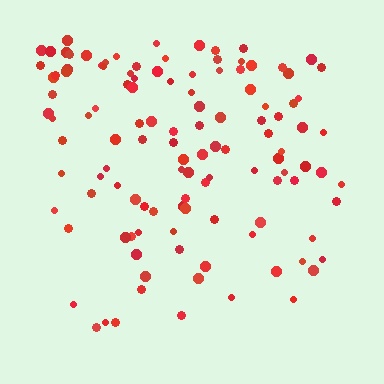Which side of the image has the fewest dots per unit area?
The bottom.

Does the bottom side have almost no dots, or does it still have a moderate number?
Still a moderate number, just noticeably fewer than the top.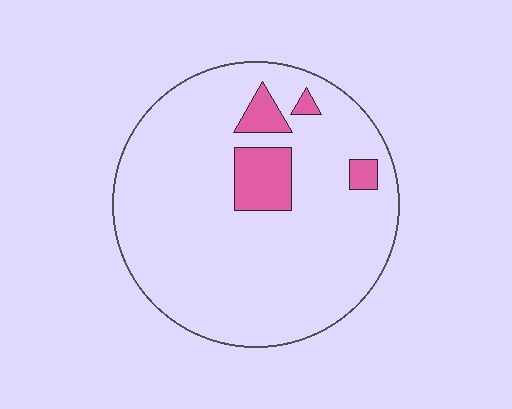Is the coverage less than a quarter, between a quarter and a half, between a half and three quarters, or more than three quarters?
Less than a quarter.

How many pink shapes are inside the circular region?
4.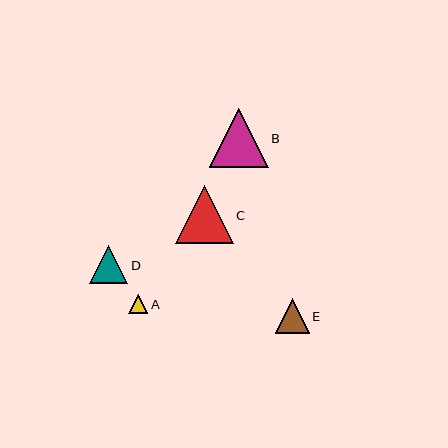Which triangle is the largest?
Triangle B is the largest with a size of approximately 59 pixels.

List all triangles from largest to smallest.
From largest to smallest: B, C, D, E, A.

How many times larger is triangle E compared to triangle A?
Triangle E is approximately 1.8 times the size of triangle A.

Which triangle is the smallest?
Triangle A is the smallest with a size of approximately 19 pixels.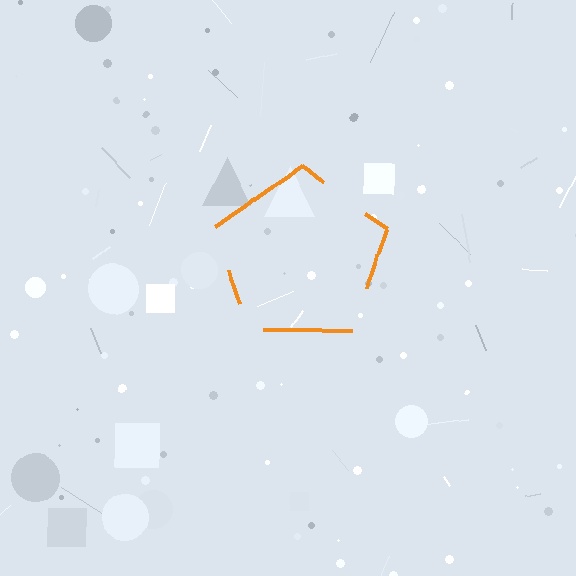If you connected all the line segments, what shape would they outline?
They would outline a pentagon.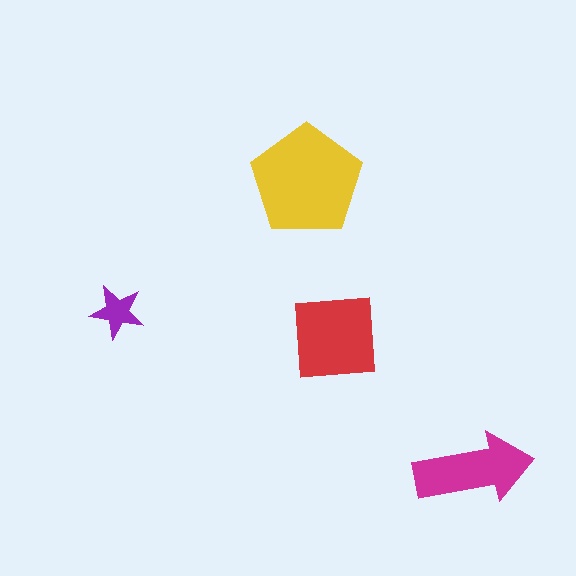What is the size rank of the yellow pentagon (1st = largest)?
1st.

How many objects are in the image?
There are 4 objects in the image.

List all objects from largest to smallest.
The yellow pentagon, the red square, the magenta arrow, the purple star.